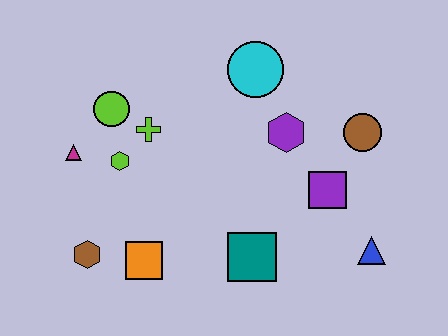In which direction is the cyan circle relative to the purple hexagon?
The cyan circle is above the purple hexagon.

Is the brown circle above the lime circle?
No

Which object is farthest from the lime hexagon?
The blue triangle is farthest from the lime hexagon.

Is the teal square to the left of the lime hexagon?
No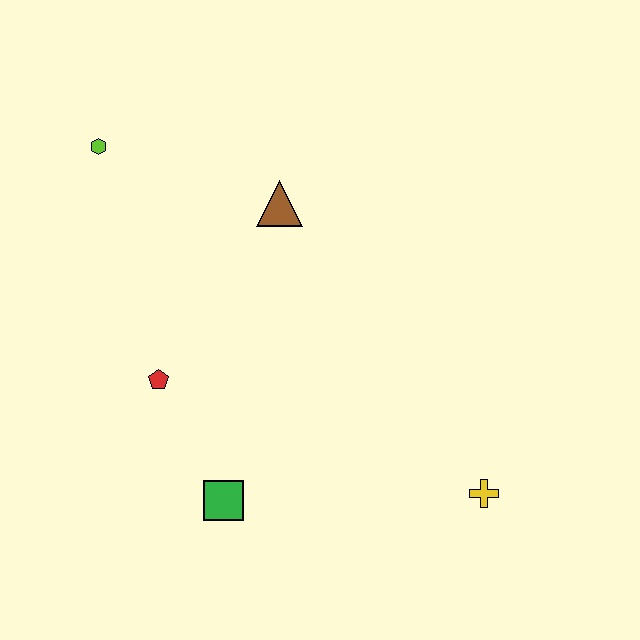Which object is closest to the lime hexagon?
The brown triangle is closest to the lime hexagon.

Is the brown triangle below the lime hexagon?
Yes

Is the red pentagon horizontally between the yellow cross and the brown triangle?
No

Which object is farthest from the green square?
The lime hexagon is farthest from the green square.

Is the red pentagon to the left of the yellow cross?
Yes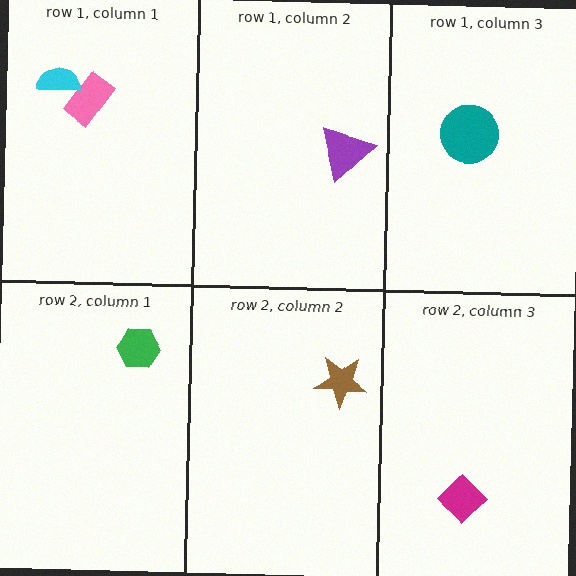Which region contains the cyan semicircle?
The row 1, column 1 region.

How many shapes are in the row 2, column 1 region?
1.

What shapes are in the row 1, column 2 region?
The purple triangle.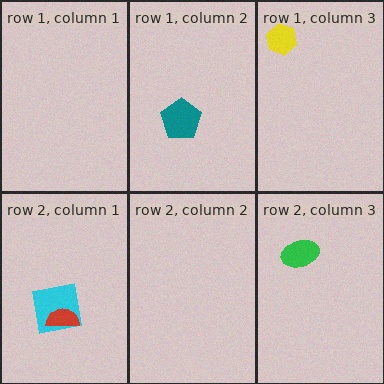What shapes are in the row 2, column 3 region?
The green ellipse.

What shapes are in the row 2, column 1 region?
The cyan square, the red semicircle.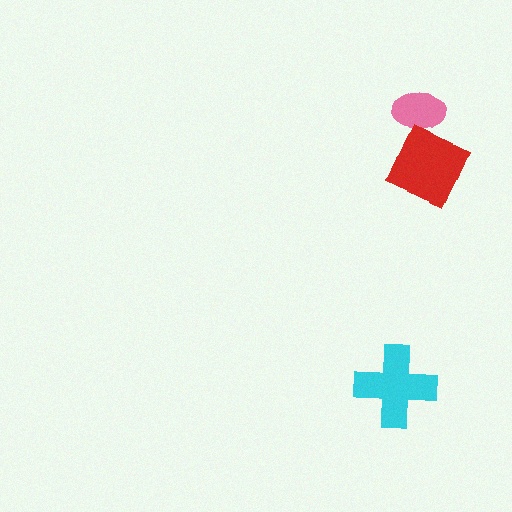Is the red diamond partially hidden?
No, no other shape covers it.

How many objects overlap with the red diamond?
1 object overlaps with the red diamond.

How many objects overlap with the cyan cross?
0 objects overlap with the cyan cross.